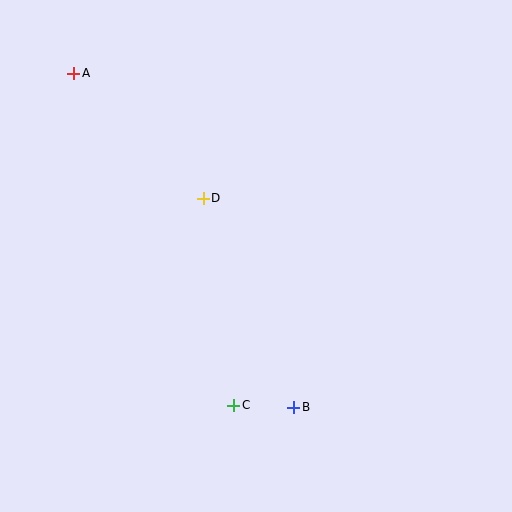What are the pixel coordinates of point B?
Point B is at (294, 407).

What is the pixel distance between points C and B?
The distance between C and B is 60 pixels.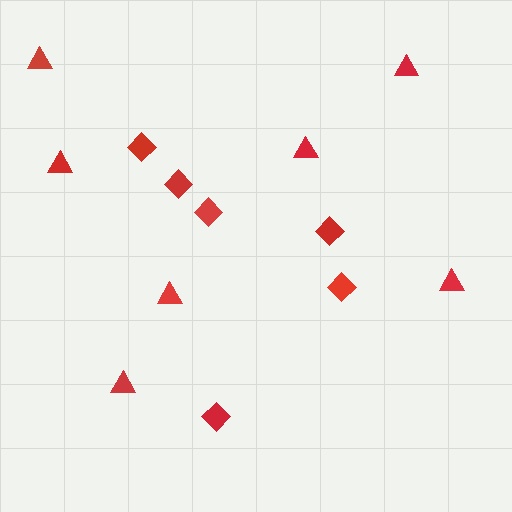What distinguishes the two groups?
There are 2 groups: one group of triangles (7) and one group of diamonds (6).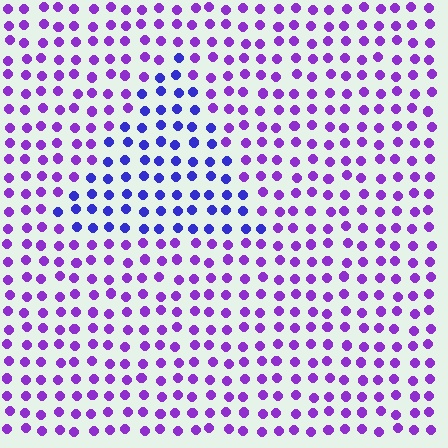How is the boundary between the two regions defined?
The boundary is defined purely by a slight shift in hue (about 36 degrees). Spacing, size, and orientation are identical on both sides.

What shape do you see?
I see a triangle.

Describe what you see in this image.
The image is filled with small purple elements in a uniform arrangement. A triangle-shaped region is visible where the elements are tinted to a slightly different hue, forming a subtle color boundary.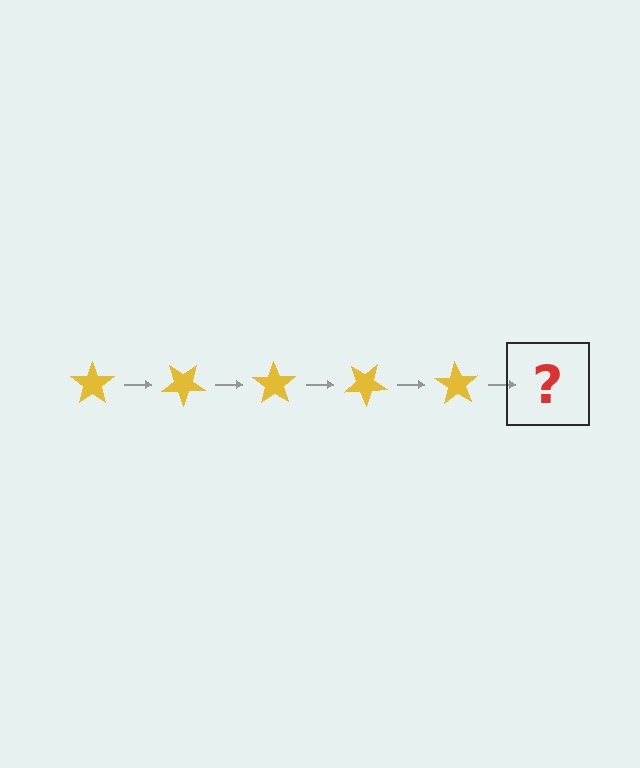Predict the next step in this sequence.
The next step is a yellow star rotated 175 degrees.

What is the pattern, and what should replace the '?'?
The pattern is that the star rotates 35 degrees each step. The '?' should be a yellow star rotated 175 degrees.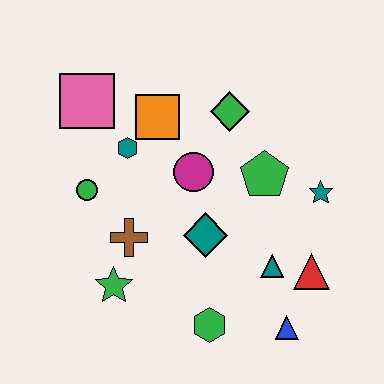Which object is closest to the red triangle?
The teal triangle is closest to the red triangle.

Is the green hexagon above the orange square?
No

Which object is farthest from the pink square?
The blue triangle is farthest from the pink square.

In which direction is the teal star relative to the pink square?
The teal star is to the right of the pink square.